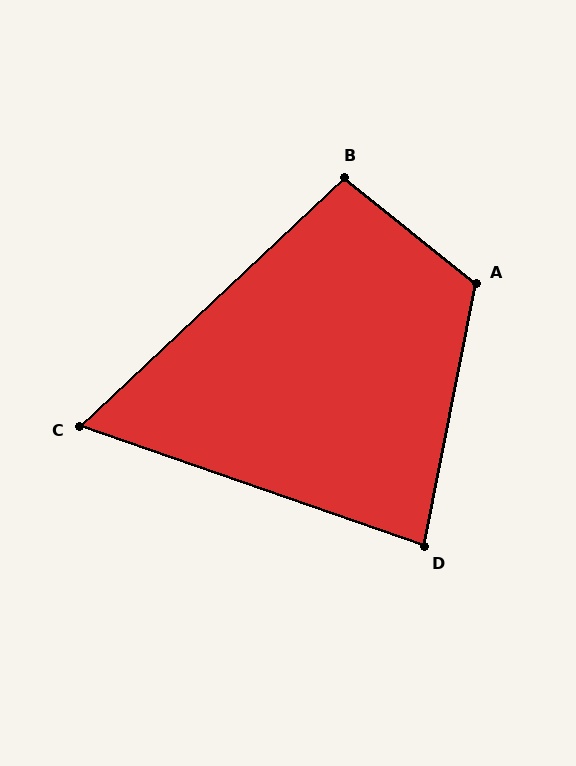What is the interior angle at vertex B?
Approximately 98 degrees (obtuse).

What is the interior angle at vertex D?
Approximately 82 degrees (acute).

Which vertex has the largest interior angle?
A, at approximately 118 degrees.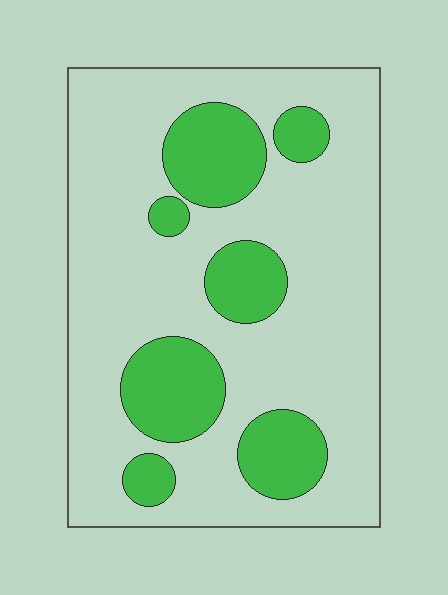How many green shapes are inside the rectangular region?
7.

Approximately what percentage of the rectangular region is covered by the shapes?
Approximately 25%.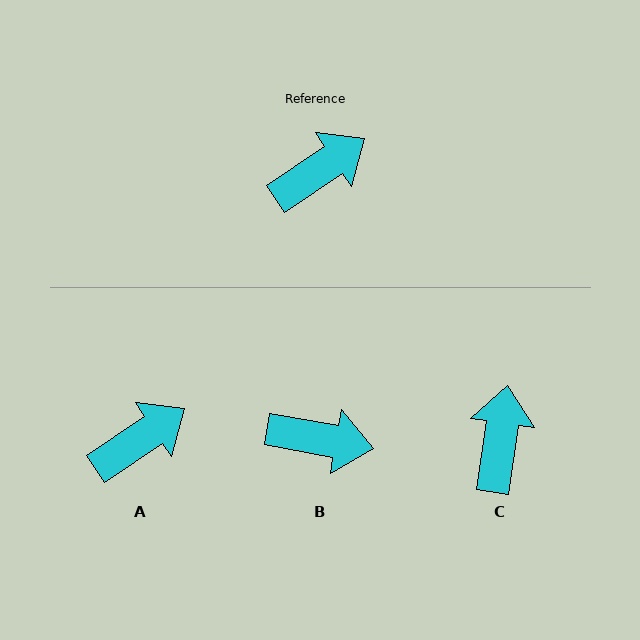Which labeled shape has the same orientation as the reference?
A.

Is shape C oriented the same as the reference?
No, it is off by about 48 degrees.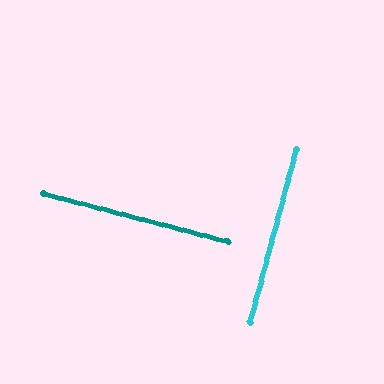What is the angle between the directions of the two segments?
Approximately 89 degrees.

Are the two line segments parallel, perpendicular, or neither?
Perpendicular — they meet at approximately 89°.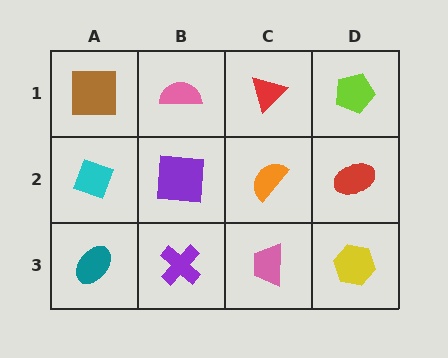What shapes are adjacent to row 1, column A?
A cyan diamond (row 2, column A), a pink semicircle (row 1, column B).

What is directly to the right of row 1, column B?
A red triangle.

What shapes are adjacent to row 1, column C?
An orange semicircle (row 2, column C), a pink semicircle (row 1, column B), a lime pentagon (row 1, column D).